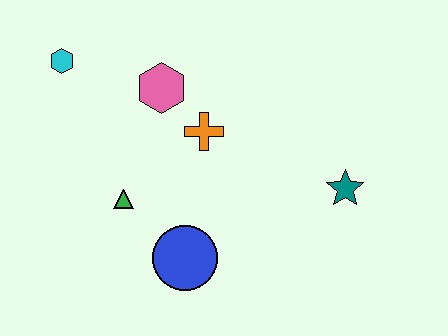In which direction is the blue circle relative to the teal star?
The blue circle is to the left of the teal star.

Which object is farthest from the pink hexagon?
The teal star is farthest from the pink hexagon.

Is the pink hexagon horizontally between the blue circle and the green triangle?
Yes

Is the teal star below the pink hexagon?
Yes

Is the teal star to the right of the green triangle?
Yes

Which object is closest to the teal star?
The orange cross is closest to the teal star.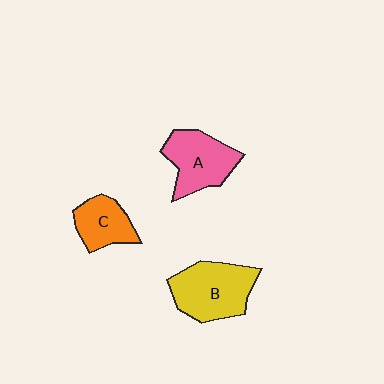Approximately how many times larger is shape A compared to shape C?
Approximately 1.4 times.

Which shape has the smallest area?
Shape C (orange).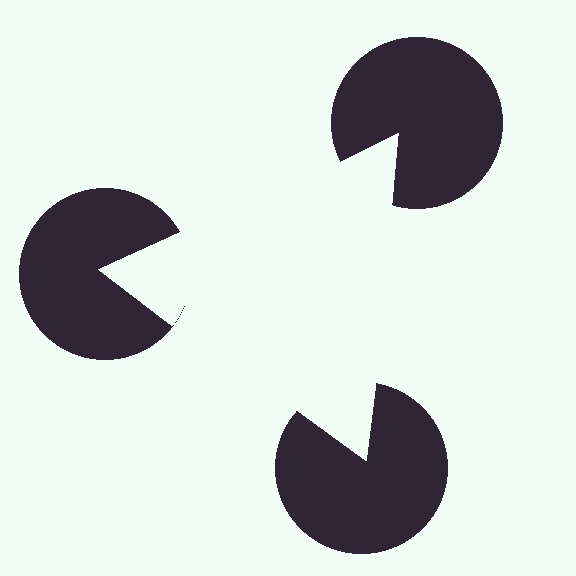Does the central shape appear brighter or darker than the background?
It typically appears slightly brighter than the background, even though no actual brightness change is drawn.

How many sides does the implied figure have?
3 sides.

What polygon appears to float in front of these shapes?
An illusory triangle — its edges are inferred from the aligned wedge cuts in the pac-man discs, not physically drawn.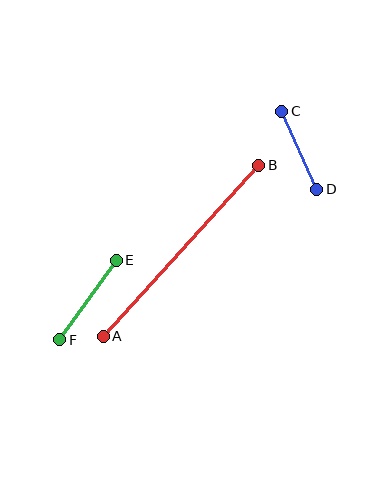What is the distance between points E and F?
The distance is approximately 98 pixels.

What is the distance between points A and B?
The distance is approximately 231 pixels.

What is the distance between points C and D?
The distance is approximately 85 pixels.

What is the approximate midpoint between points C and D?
The midpoint is at approximately (299, 150) pixels.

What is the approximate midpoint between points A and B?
The midpoint is at approximately (181, 251) pixels.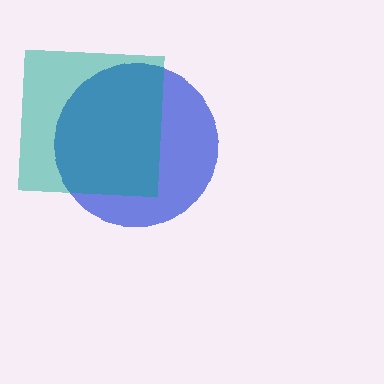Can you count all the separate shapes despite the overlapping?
Yes, there are 2 separate shapes.